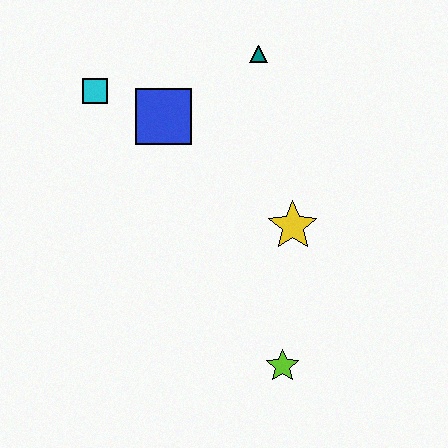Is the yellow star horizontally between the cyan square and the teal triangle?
No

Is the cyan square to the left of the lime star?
Yes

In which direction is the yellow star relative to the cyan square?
The yellow star is to the right of the cyan square.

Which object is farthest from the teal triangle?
The lime star is farthest from the teal triangle.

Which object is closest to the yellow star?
The lime star is closest to the yellow star.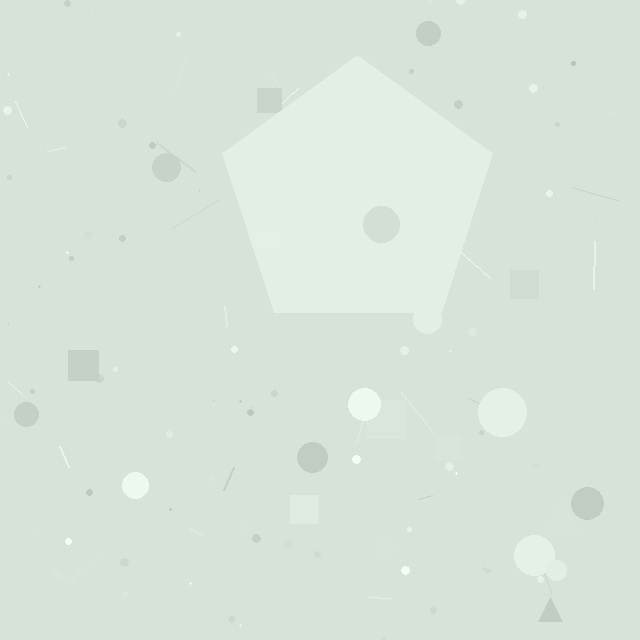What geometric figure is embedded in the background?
A pentagon is embedded in the background.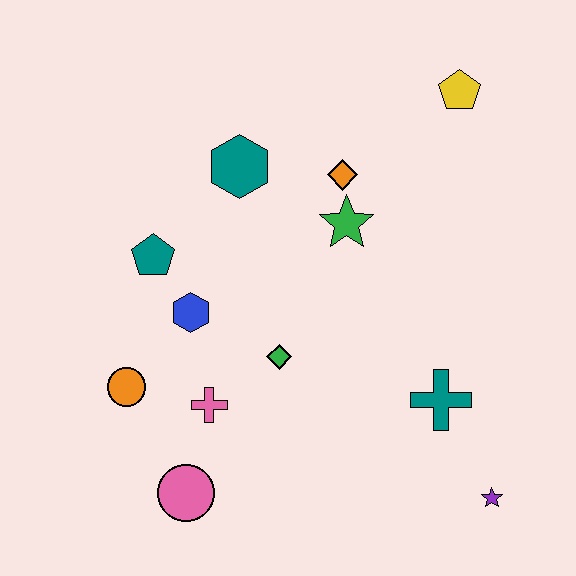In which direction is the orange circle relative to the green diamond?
The orange circle is to the left of the green diamond.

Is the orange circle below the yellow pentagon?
Yes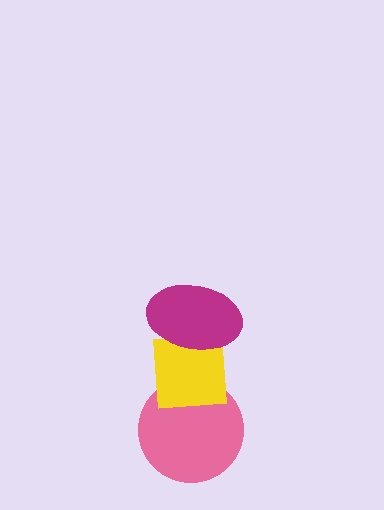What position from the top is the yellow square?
The yellow square is 2nd from the top.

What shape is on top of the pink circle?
The yellow square is on top of the pink circle.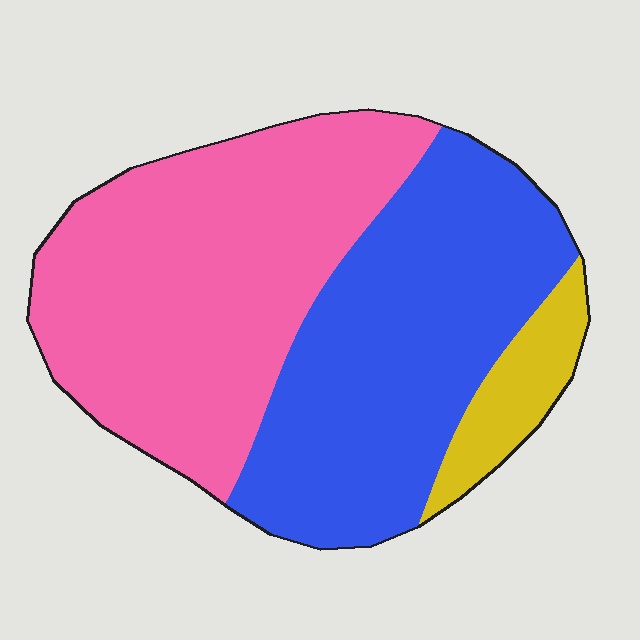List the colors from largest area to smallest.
From largest to smallest: pink, blue, yellow.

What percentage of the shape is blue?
Blue takes up between a third and a half of the shape.